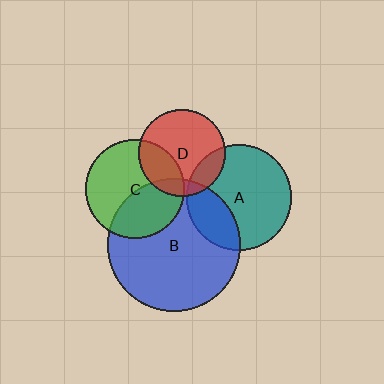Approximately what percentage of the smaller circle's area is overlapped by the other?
Approximately 15%.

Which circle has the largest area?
Circle B (blue).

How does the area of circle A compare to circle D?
Approximately 1.5 times.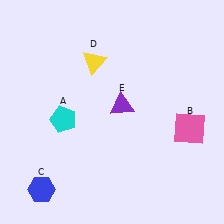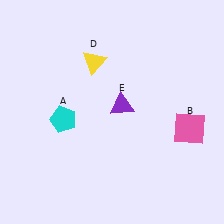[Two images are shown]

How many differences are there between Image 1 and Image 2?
There is 1 difference between the two images.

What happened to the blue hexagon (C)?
The blue hexagon (C) was removed in Image 2. It was in the bottom-left area of Image 1.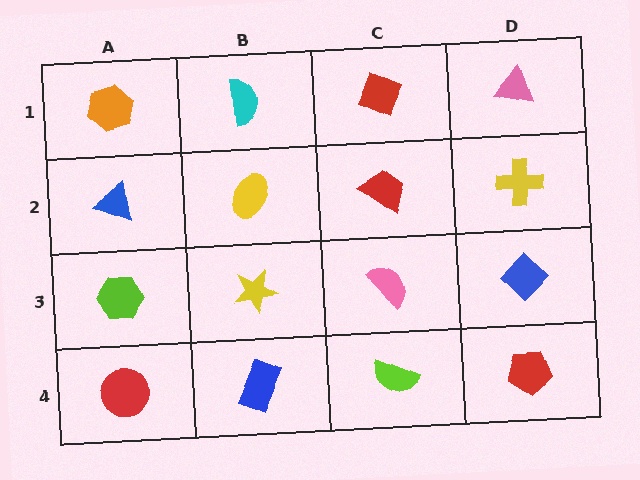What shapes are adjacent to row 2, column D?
A pink triangle (row 1, column D), a blue diamond (row 3, column D), a red trapezoid (row 2, column C).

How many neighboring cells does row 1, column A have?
2.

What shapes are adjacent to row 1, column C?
A red trapezoid (row 2, column C), a cyan semicircle (row 1, column B), a pink triangle (row 1, column D).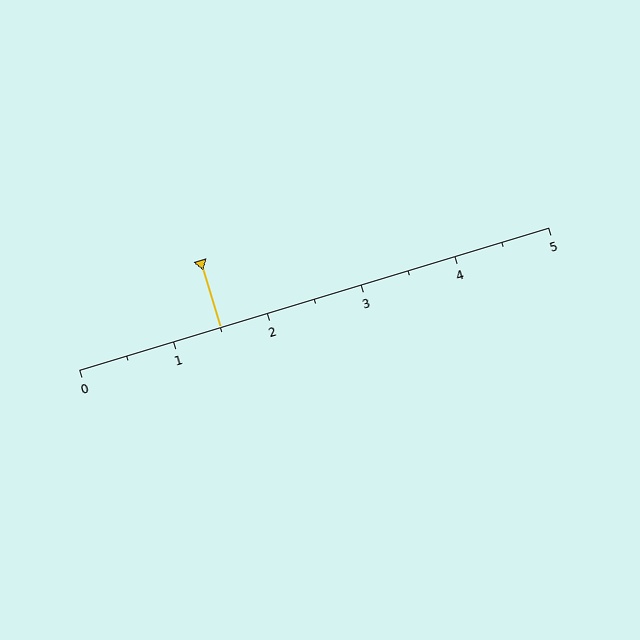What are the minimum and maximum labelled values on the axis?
The axis runs from 0 to 5.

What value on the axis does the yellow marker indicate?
The marker indicates approximately 1.5.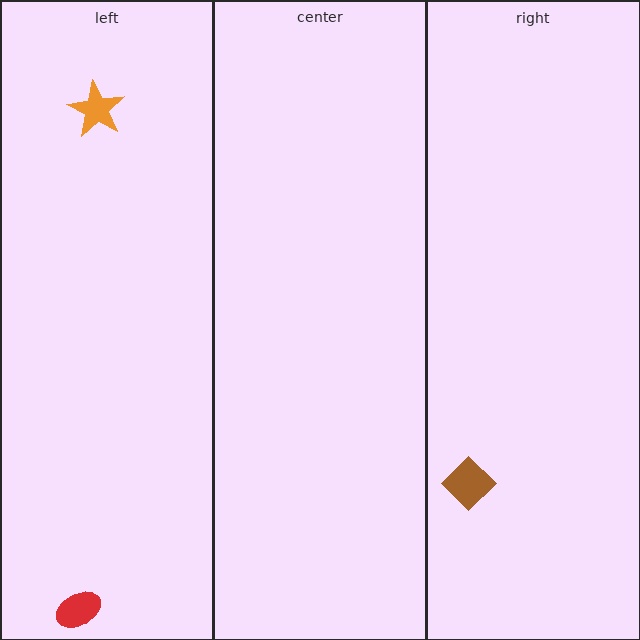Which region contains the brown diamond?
The right region.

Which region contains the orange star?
The left region.